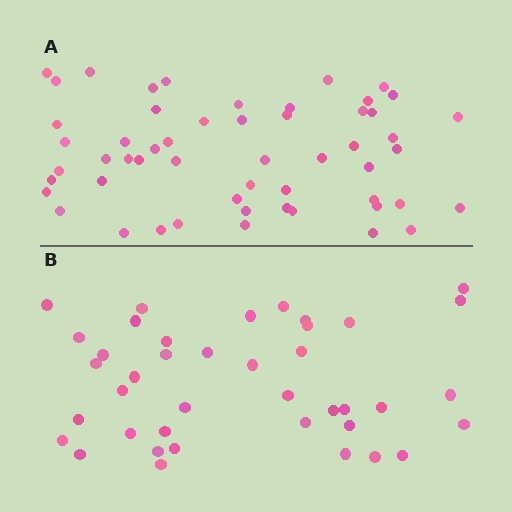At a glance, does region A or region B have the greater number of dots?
Region A (the top region) has more dots.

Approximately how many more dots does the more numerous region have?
Region A has approximately 15 more dots than region B.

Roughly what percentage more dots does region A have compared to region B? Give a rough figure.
About 35% more.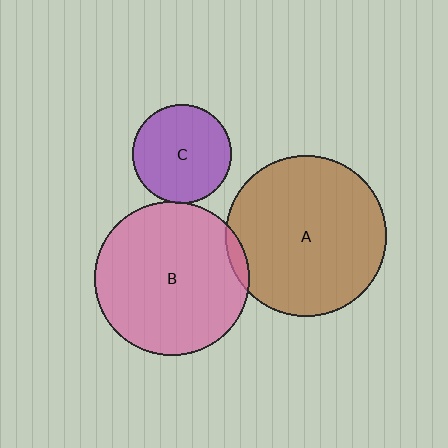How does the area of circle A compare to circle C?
Approximately 2.6 times.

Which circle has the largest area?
Circle A (brown).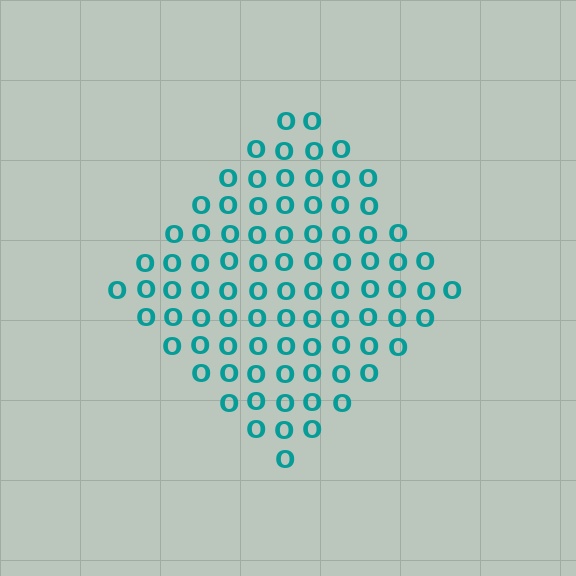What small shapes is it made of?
It is made of small letter O's.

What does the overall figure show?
The overall figure shows a diamond.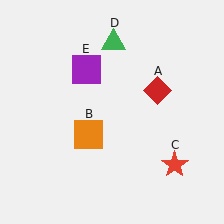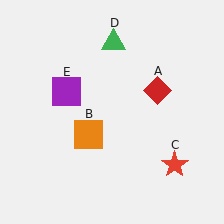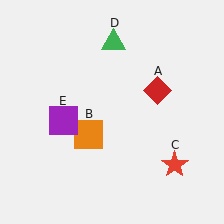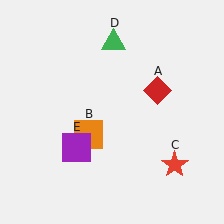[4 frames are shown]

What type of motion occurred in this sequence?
The purple square (object E) rotated counterclockwise around the center of the scene.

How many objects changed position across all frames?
1 object changed position: purple square (object E).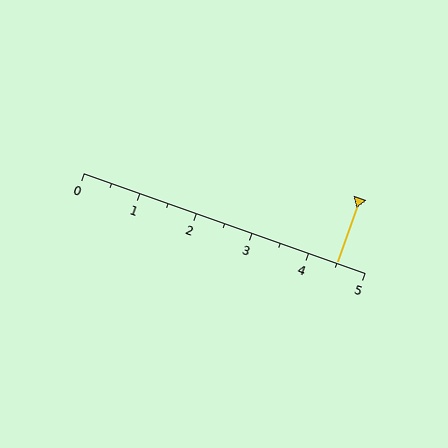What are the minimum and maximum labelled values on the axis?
The axis runs from 0 to 5.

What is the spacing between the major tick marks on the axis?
The major ticks are spaced 1 apart.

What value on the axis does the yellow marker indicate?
The marker indicates approximately 4.5.